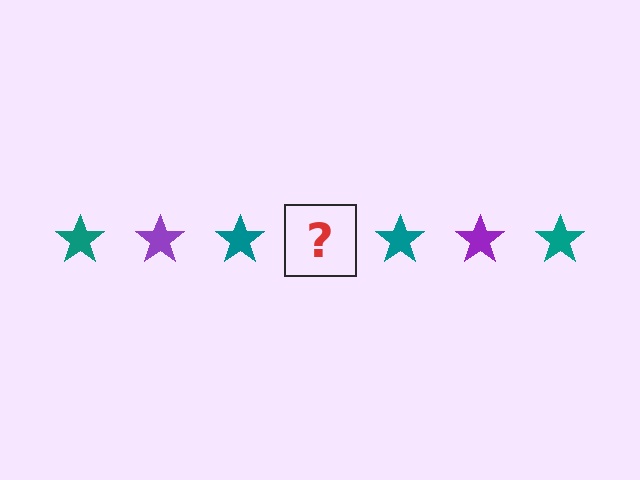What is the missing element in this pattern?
The missing element is a purple star.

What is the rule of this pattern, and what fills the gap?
The rule is that the pattern cycles through teal, purple stars. The gap should be filled with a purple star.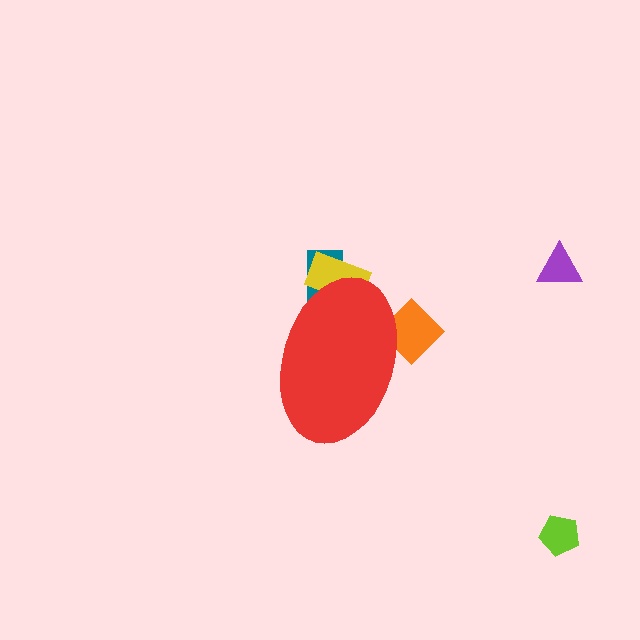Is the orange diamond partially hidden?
Yes, the orange diamond is partially hidden behind the red ellipse.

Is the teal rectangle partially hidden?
Yes, the teal rectangle is partially hidden behind the red ellipse.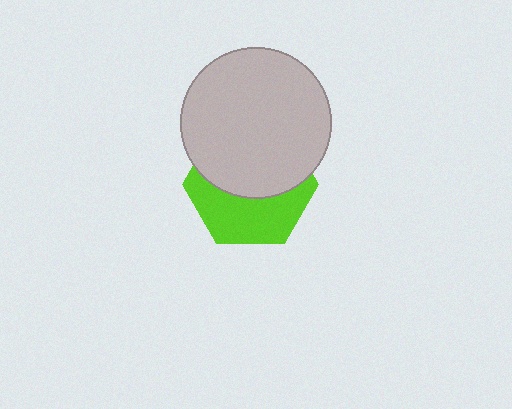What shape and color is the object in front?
The object in front is a light gray circle.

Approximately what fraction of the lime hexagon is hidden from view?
Roughly 54% of the lime hexagon is hidden behind the light gray circle.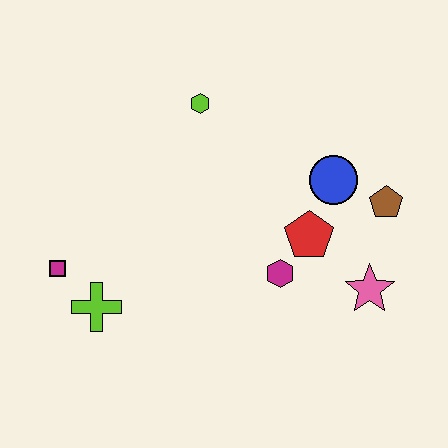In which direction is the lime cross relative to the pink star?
The lime cross is to the left of the pink star.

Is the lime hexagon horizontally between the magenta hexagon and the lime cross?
Yes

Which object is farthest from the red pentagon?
The magenta square is farthest from the red pentagon.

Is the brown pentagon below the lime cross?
No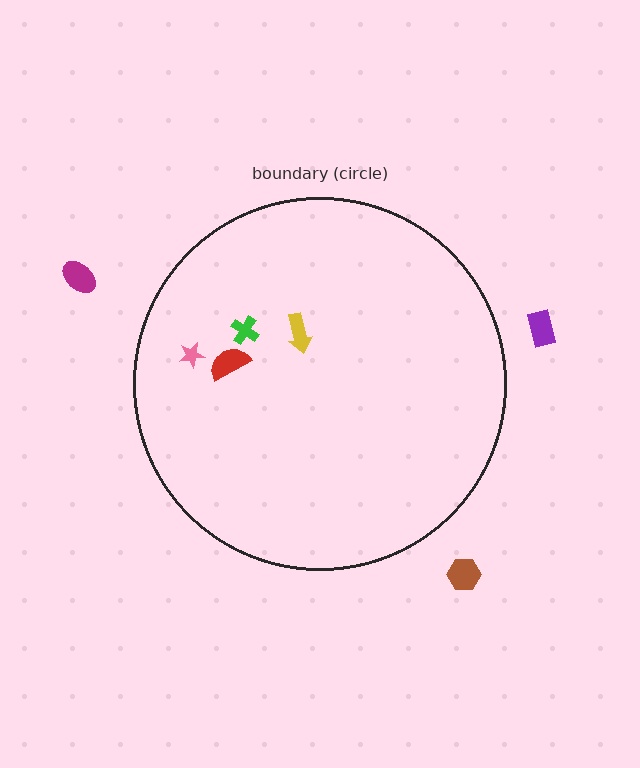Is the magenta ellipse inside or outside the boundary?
Outside.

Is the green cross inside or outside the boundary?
Inside.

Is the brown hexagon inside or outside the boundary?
Outside.